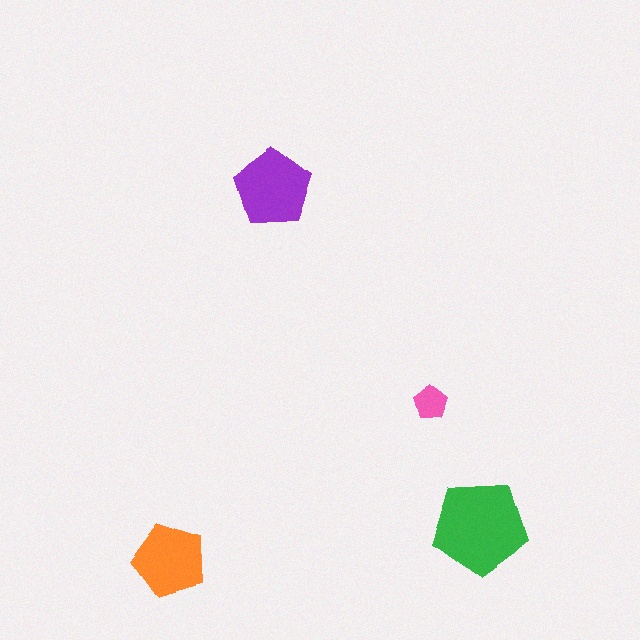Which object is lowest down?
The orange pentagon is bottommost.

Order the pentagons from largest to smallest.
the green one, the purple one, the orange one, the pink one.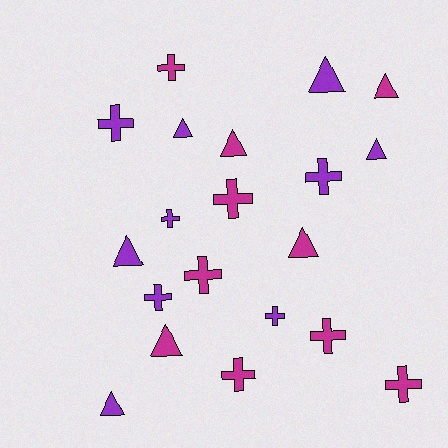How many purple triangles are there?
There are 5 purple triangles.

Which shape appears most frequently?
Cross, with 11 objects.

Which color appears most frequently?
Magenta, with 10 objects.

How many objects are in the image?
There are 20 objects.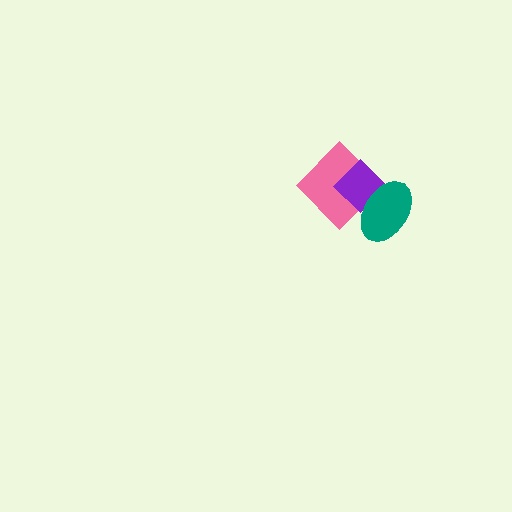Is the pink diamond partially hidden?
Yes, it is partially covered by another shape.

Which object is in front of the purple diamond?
The teal ellipse is in front of the purple diamond.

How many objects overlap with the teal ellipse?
2 objects overlap with the teal ellipse.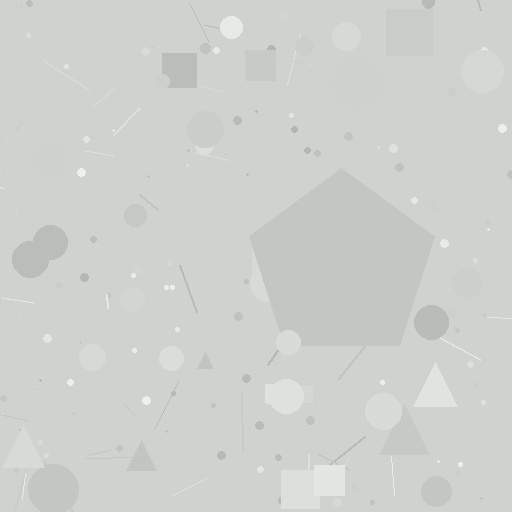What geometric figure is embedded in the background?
A pentagon is embedded in the background.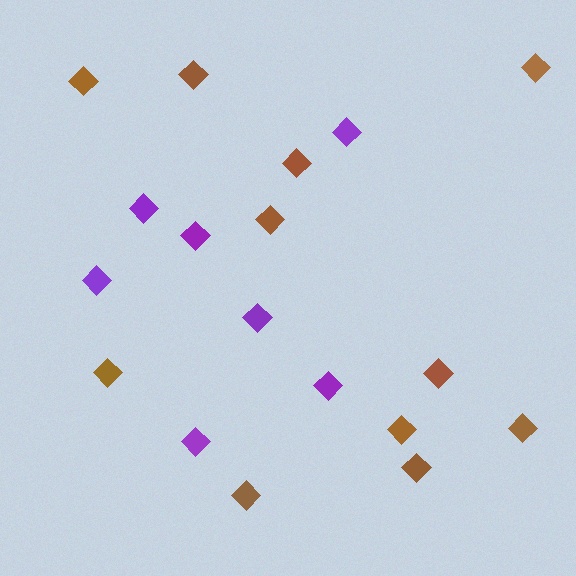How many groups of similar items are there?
There are 2 groups: one group of purple diamonds (7) and one group of brown diamonds (11).